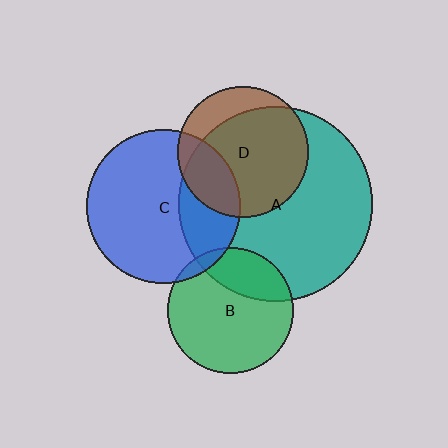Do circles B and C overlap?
Yes.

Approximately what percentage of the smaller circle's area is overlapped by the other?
Approximately 5%.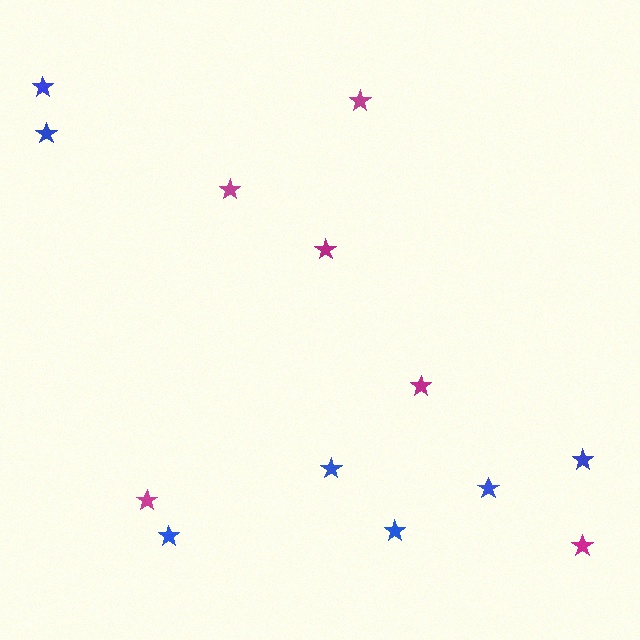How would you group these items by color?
There are 2 groups: one group of blue stars (7) and one group of magenta stars (6).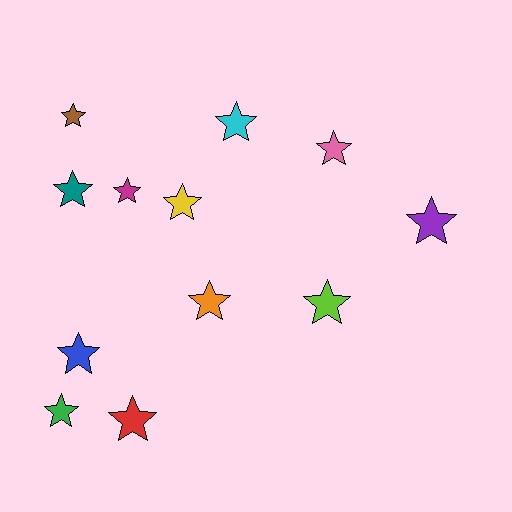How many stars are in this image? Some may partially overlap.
There are 12 stars.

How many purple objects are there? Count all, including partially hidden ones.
There is 1 purple object.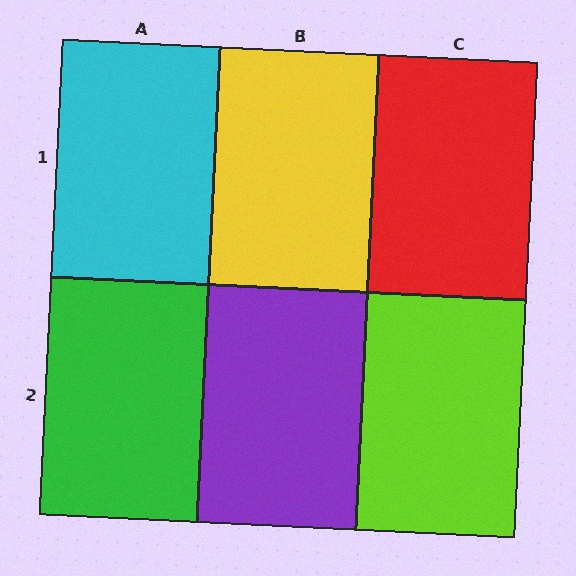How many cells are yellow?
1 cell is yellow.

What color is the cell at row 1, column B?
Yellow.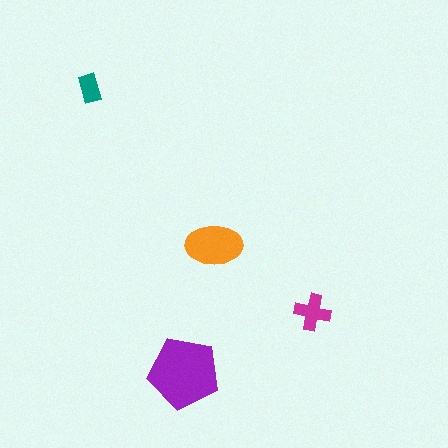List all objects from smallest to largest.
The teal rectangle, the magenta cross, the orange ellipse, the purple pentagon.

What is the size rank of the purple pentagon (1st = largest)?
1st.